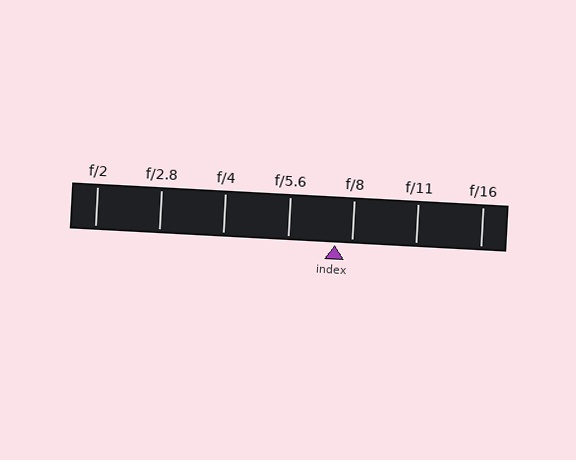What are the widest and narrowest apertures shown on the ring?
The widest aperture shown is f/2 and the narrowest is f/16.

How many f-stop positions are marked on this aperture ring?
There are 7 f-stop positions marked.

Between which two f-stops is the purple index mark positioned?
The index mark is between f/5.6 and f/8.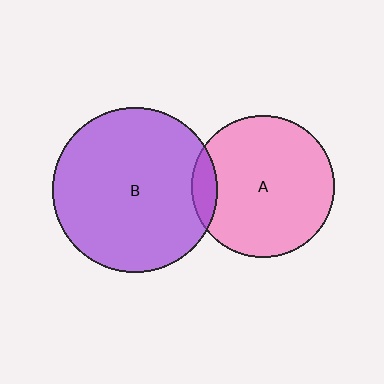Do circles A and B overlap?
Yes.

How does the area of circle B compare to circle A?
Approximately 1.3 times.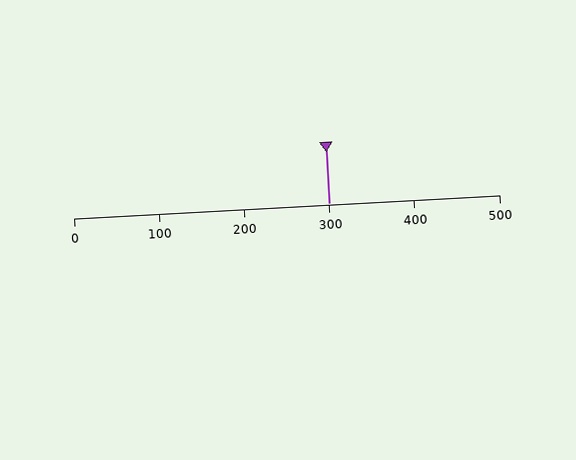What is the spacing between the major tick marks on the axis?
The major ticks are spaced 100 apart.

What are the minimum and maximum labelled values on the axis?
The axis runs from 0 to 500.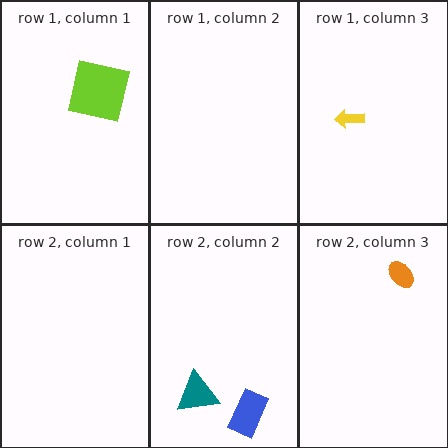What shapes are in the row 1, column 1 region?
The lime square.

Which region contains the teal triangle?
The row 2, column 2 region.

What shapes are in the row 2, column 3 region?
The orange ellipse.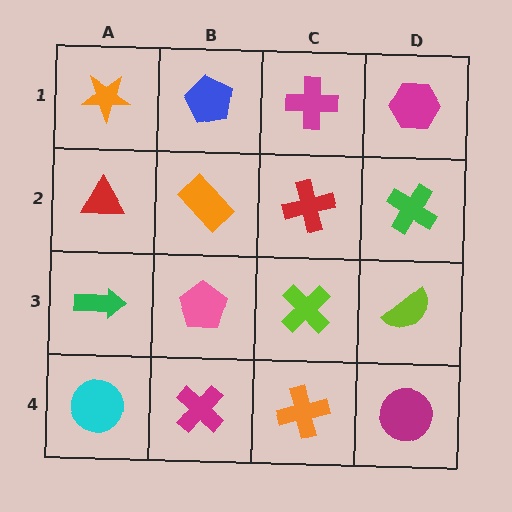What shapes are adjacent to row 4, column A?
A green arrow (row 3, column A), a magenta cross (row 4, column B).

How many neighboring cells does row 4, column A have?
2.